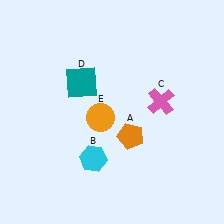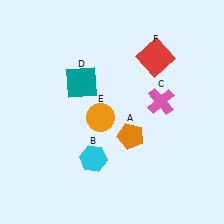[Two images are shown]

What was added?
A red square (F) was added in Image 2.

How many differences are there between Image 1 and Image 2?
There is 1 difference between the two images.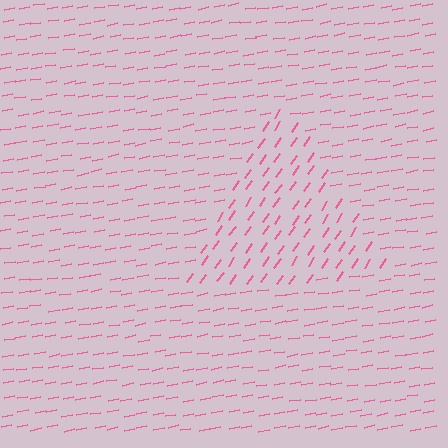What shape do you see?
I see a triangle.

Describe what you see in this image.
The image is filled with small pink line segments. A triangle region in the image has lines oriented differently from the surrounding lines, creating a visible texture boundary.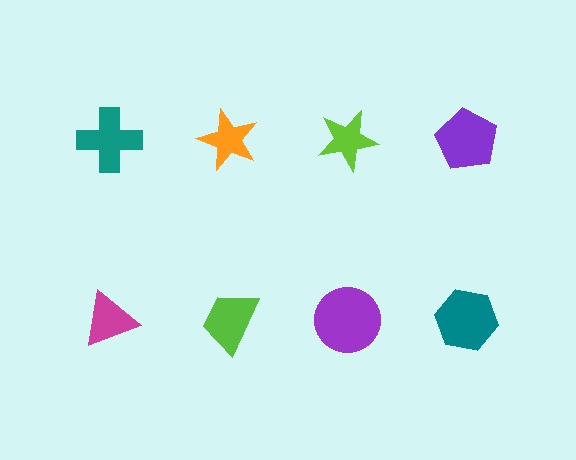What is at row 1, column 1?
A teal cross.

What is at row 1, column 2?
An orange star.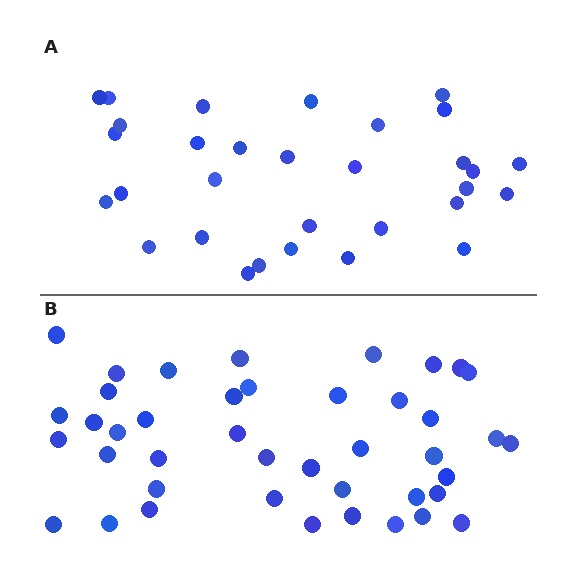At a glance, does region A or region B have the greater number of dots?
Region B (the bottom region) has more dots.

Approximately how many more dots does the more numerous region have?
Region B has roughly 12 or so more dots than region A.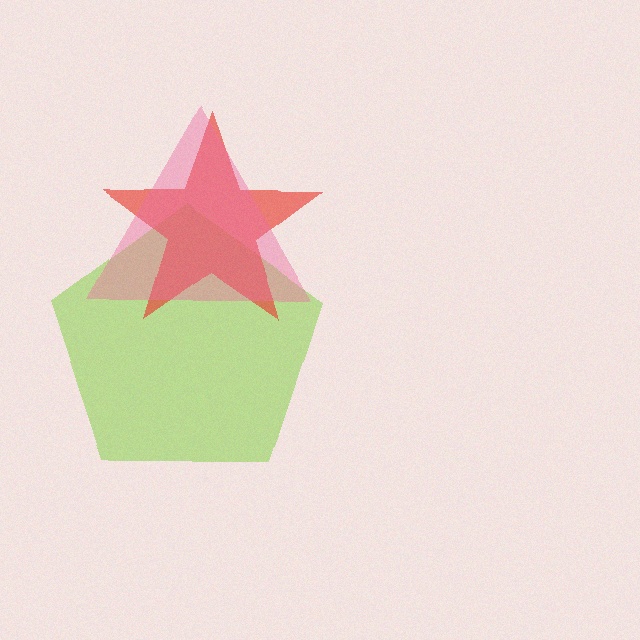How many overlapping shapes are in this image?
There are 3 overlapping shapes in the image.